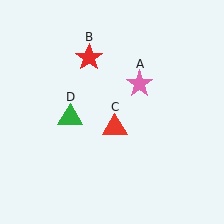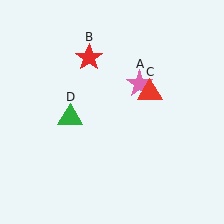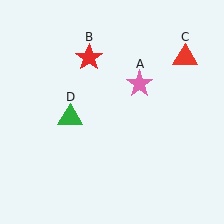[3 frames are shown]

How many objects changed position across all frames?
1 object changed position: red triangle (object C).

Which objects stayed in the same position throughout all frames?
Pink star (object A) and red star (object B) and green triangle (object D) remained stationary.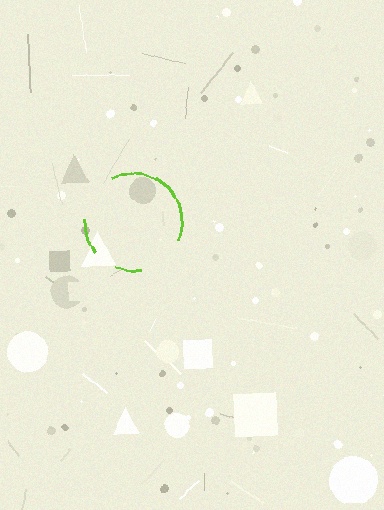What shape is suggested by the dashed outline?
The dashed outline suggests a circle.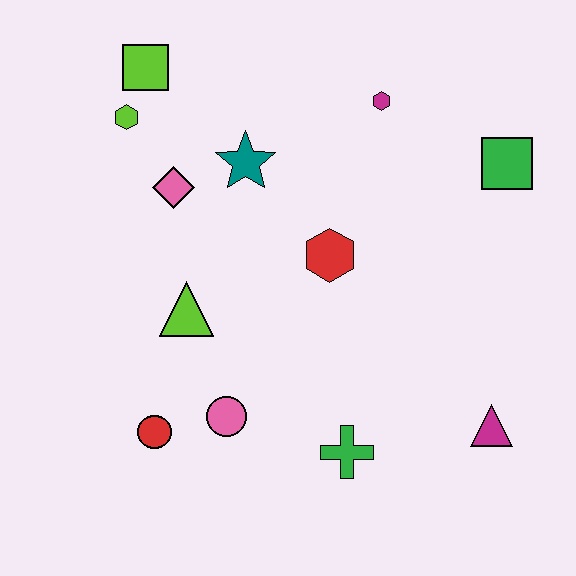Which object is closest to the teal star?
The pink diamond is closest to the teal star.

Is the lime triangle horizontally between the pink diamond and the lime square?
No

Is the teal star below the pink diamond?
No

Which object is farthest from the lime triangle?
The green square is farthest from the lime triangle.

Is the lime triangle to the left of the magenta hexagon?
Yes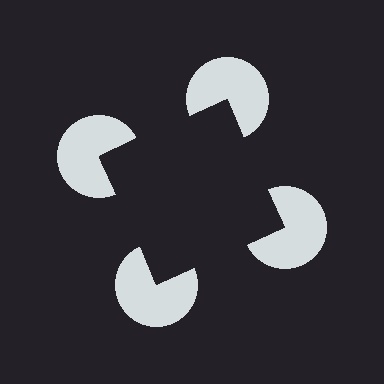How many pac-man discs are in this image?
There are 4 — one at each vertex of the illusory square.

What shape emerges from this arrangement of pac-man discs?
An illusory square — its edges are inferred from the aligned wedge cuts in the pac-man discs, not physically drawn.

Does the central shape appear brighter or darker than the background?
It typically appears slightly darker than the background, even though no actual brightness change is drawn.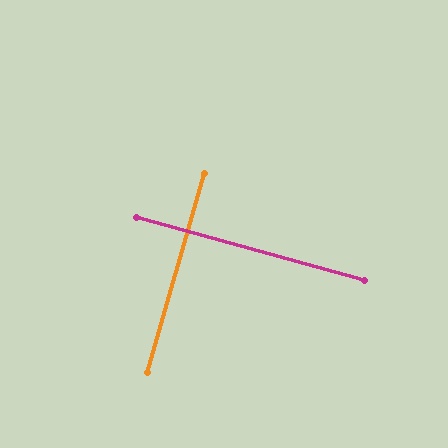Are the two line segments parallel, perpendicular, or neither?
Perpendicular — they meet at approximately 89°.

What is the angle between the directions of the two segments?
Approximately 89 degrees.